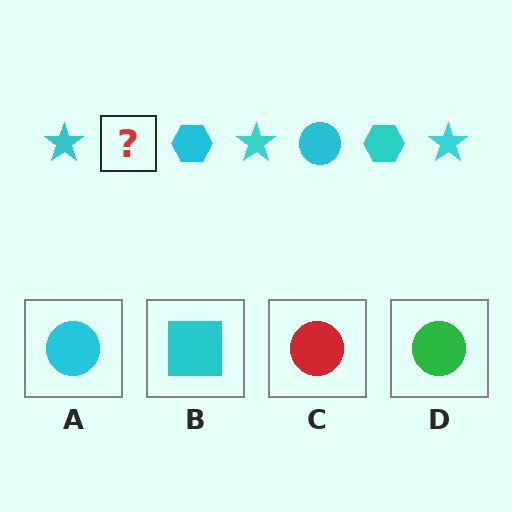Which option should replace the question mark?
Option A.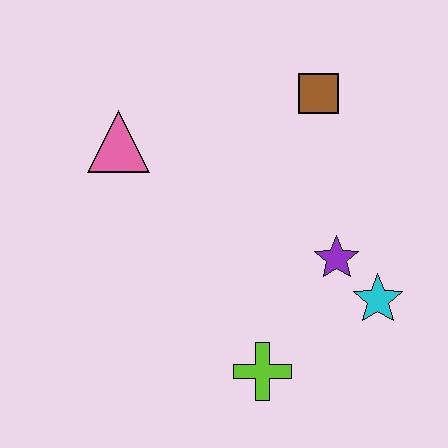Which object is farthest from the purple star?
The pink triangle is farthest from the purple star.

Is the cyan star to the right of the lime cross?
Yes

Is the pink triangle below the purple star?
No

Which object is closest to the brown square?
The purple star is closest to the brown square.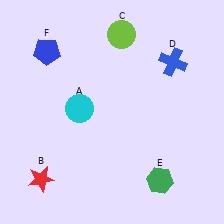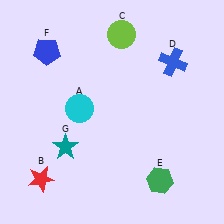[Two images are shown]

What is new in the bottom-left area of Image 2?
A teal star (G) was added in the bottom-left area of Image 2.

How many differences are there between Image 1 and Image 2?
There is 1 difference between the two images.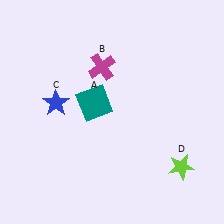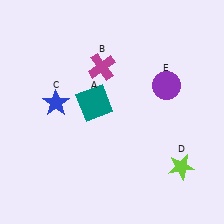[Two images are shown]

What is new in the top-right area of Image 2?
A purple circle (E) was added in the top-right area of Image 2.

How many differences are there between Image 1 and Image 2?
There is 1 difference between the two images.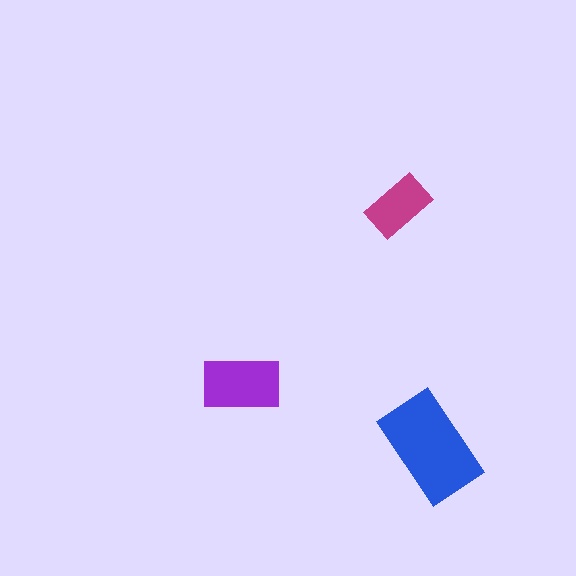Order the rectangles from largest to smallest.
the blue one, the purple one, the magenta one.